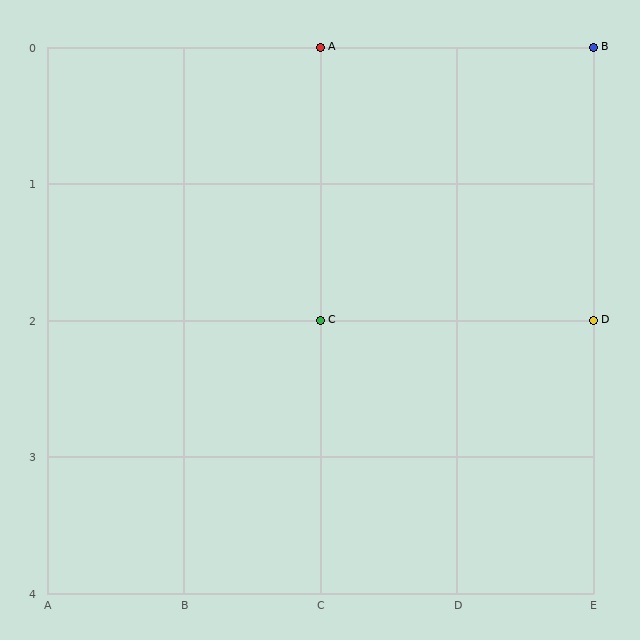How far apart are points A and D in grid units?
Points A and D are 2 columns and 2 rows apart (about 2.8 grid units diagonally).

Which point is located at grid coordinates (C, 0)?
Point A is at (C, 0).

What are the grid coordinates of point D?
Point D is at grid coordinates (E, 2).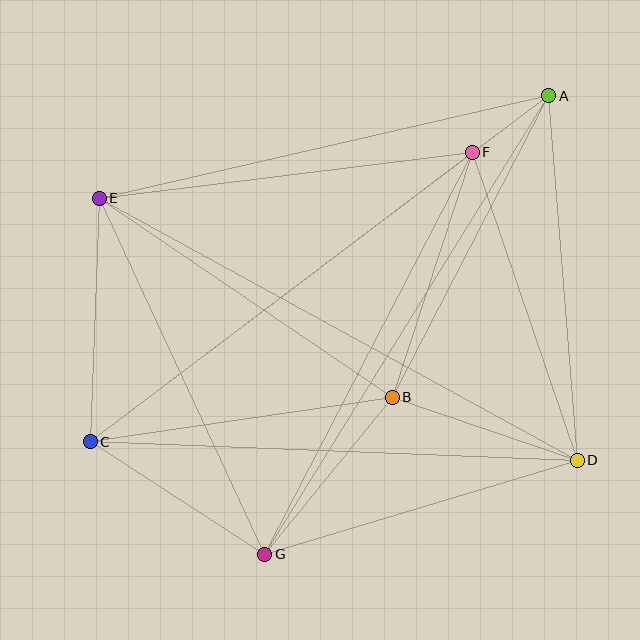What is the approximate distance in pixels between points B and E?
The distance between B and E is approximately 354 pixels.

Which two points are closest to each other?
Points A and F are closest to each other.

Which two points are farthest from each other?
Points A and C are farthest from each other.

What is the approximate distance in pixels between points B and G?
The distance between B and G is approximately 202 pixels.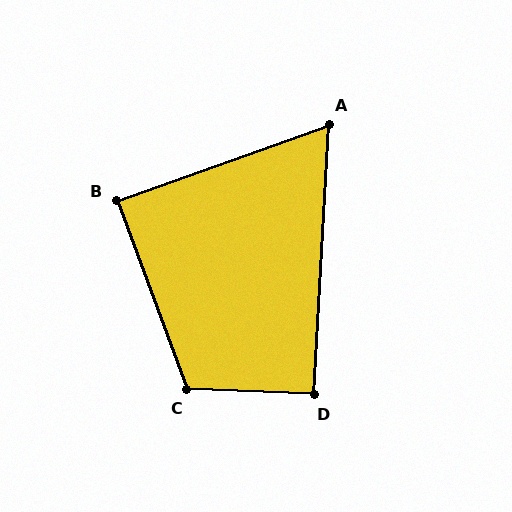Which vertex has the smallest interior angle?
A, at approximately 67 degrees.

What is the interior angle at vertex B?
Approximately 89 degrees (approximately right).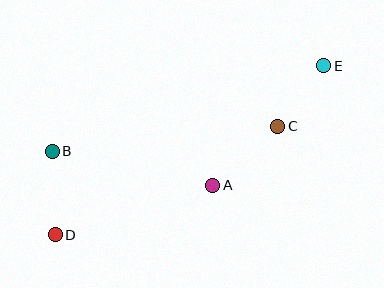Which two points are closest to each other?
Points C and E are closest to each other.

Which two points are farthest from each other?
Points D and E are farthest from each other.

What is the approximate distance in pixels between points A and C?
The distance between A and C is approximately 88 pixels.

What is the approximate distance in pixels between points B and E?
The distance between B and E is approximately 285 pixels.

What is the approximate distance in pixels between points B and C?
The distance between B and C is approximately 227 pixels.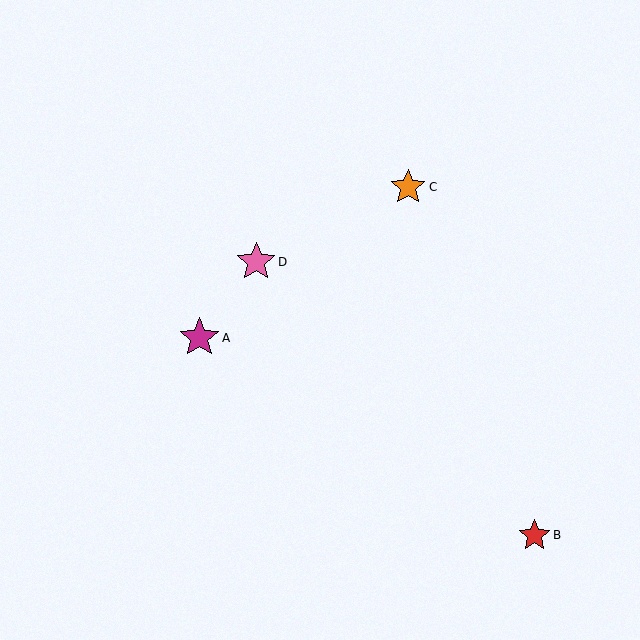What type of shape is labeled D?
Shape D is a pink star.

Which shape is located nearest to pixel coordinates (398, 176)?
The orange star (labeled C) at (408, 187) is nearest to that location.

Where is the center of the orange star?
The center of the orange star is at (408, 187).